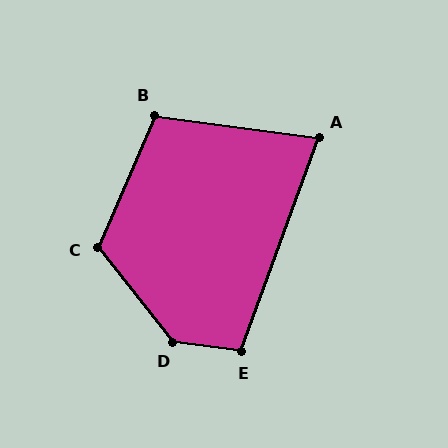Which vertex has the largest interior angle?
D, at approximately 136 degrees.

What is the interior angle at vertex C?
Approximately 118 degrees (obtuse).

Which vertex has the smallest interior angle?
A, at approximately 78 degrees.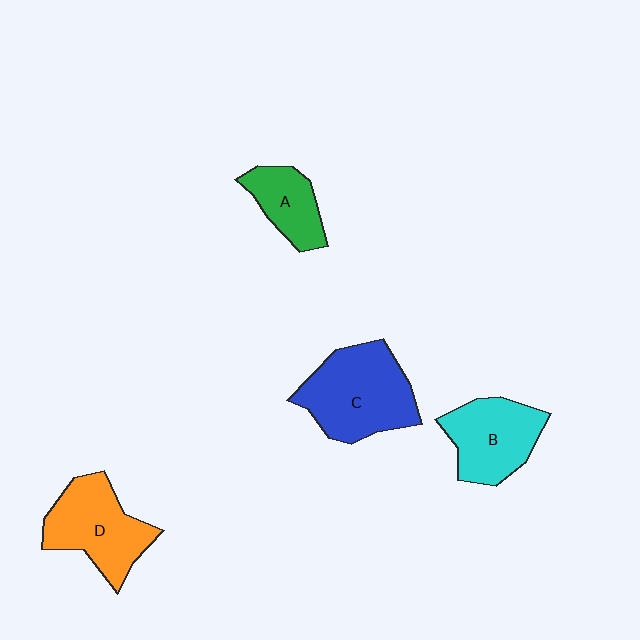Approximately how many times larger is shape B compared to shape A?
Approximately 1.5 times.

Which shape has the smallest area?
Shape A (green).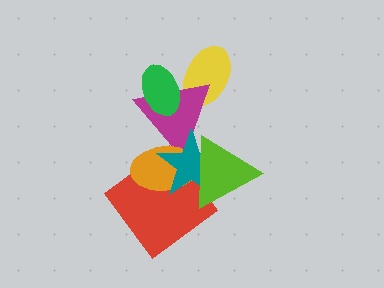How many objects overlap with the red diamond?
3 objects overlap with the red diamond.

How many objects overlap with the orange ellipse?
4 objects overlap with the orange ellipse.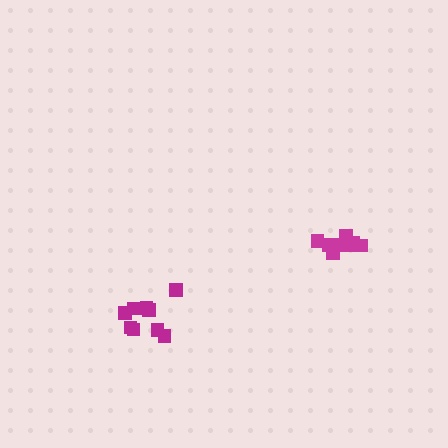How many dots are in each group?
Group 1: 8 dots, Group 2: 9 dots (17 total).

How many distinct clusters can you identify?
There are 2 distinct clusters.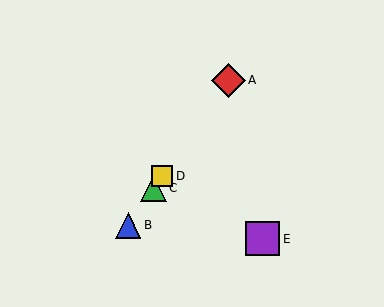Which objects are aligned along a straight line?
Objects A, B, C, D are aligned along a straight line.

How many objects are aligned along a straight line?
4 objects (A, B, C, D) are aligned along a straight line.